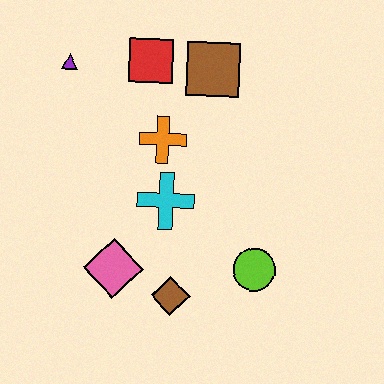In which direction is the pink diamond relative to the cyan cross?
The pink diamond is below the cyan cross.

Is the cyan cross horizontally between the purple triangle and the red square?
No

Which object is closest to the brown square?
The red square is closest to the brown square.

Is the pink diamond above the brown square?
No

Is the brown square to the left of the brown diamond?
No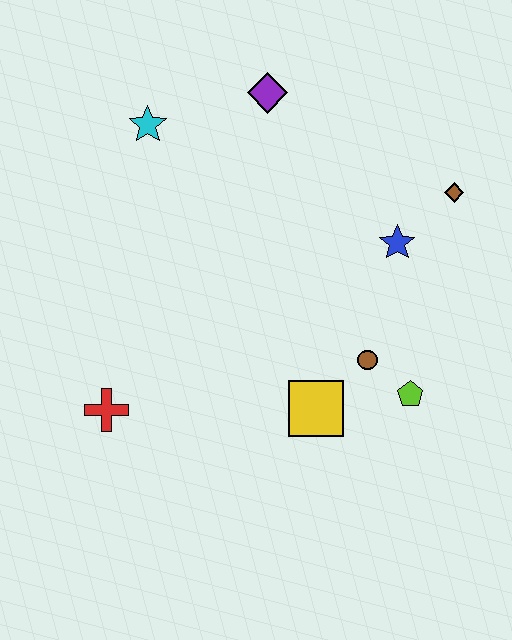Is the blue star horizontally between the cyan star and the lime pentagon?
Yes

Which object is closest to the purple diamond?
The cyan star is closest to the purple diamond.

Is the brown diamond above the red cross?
Yes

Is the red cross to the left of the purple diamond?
Yes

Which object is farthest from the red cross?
The brown diamond is farthest from the red cross.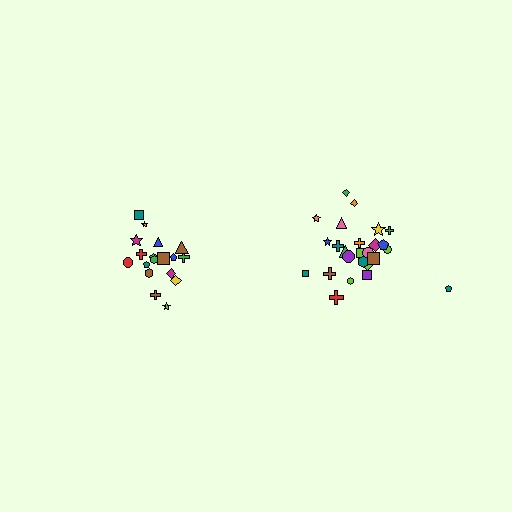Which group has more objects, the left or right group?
The right group.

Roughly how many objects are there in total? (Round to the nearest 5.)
Roughly 45 objects in total.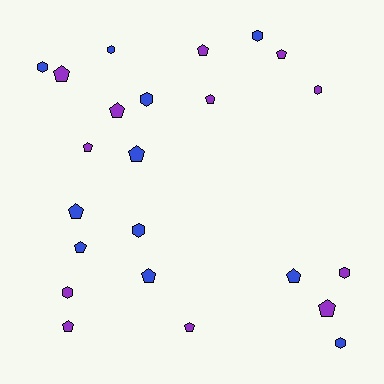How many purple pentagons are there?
There are 9 purple pentagons.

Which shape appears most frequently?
Pentagon, with 14 objects.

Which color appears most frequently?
Purple, with 12 objects.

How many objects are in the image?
There are 23 objects.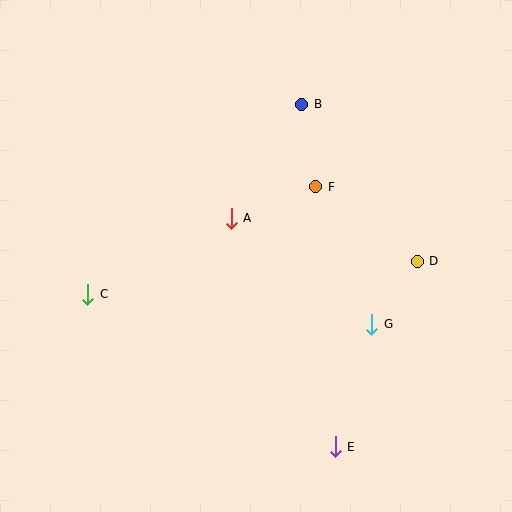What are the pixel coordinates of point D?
Point D is at (417, 261).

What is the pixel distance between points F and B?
The distance between F and B is 84 pixels.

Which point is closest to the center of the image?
Point A at (231, 218) is closest to the center.